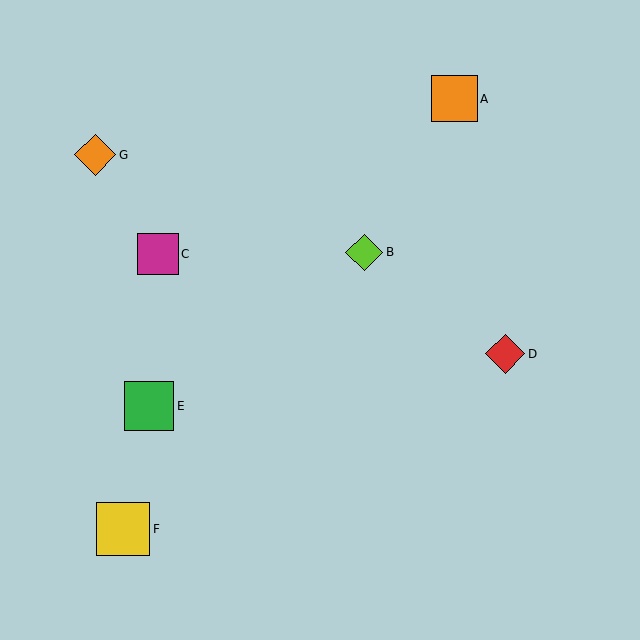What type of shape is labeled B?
Shape B is a lime diamond.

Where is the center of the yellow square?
The center of the yellow square is at (123, 529).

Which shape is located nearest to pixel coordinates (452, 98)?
The orange square (labeled A) at (454, 99) is nearest to that location.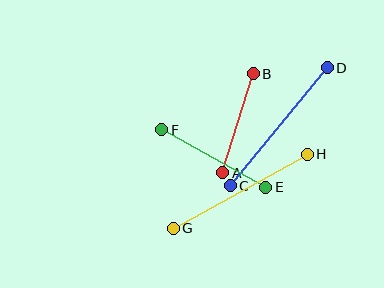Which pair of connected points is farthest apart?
Points G and H are farthest apart.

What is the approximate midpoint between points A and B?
The midpoint is at approximately (238, 123) pixels.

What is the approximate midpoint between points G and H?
The midpoint is at approximately (240, 191) pixels.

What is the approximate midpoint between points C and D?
The midpoint is at approximately (279, 127) pixels.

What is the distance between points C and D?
The distance is approximately 153 pixels.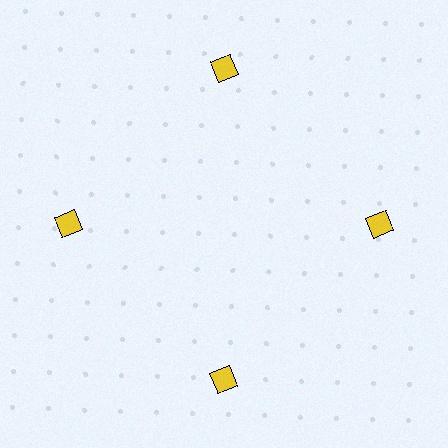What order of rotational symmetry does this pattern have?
This pattern has 4-fold rotational symmetry.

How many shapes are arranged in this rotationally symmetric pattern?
There are 4 shapes, arranged in 4 groups of 1.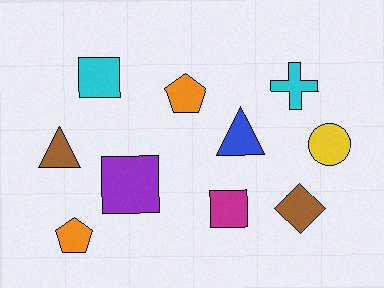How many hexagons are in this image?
There are no hexagons.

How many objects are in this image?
There are 10 objects.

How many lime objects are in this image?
There are no lime objects.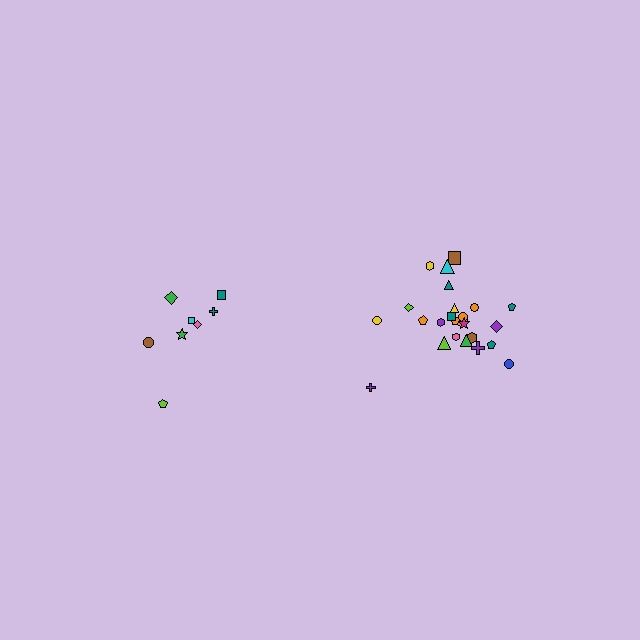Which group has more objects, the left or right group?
The right group.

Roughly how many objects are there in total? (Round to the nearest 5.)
Roughly 35 objects in total.